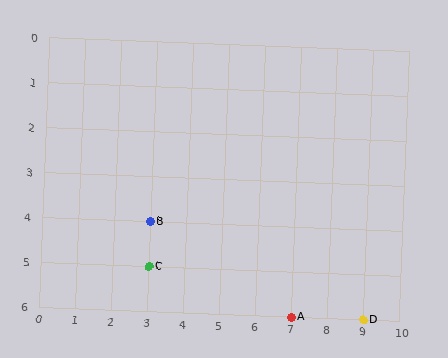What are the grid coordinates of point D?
Point D is at grid coordinates (9, 6).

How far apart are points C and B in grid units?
Points C and B are 1 row apart.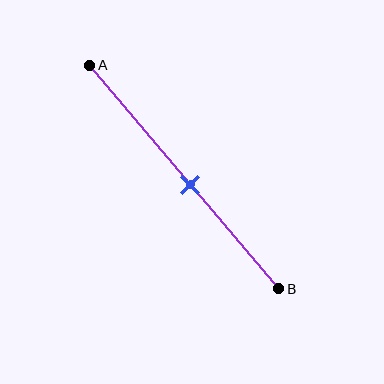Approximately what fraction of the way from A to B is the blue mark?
The blue mark is approximately 55% of the way from A to B.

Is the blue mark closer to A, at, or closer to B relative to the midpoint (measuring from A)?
The blue mark is closer to point B than the midpoint of segment AB.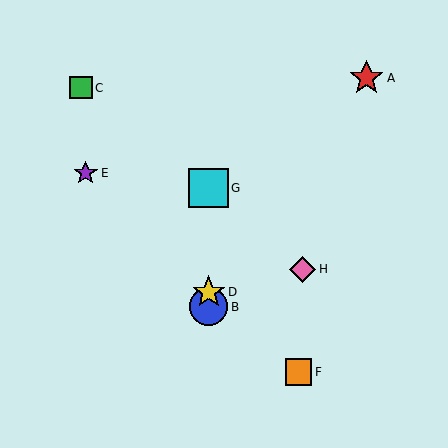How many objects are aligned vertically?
3 objects (B, D, G) are aligned vertically.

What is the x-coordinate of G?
Object G is at x≈209.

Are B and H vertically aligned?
No, B is at x≈209 and H is at x≈303.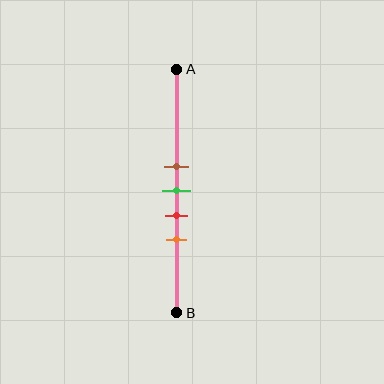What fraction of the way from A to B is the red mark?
The red mark is approximately 60% (0.6) of the way from A to B.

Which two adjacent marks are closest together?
The brown and green marks are the closest adjacent pair.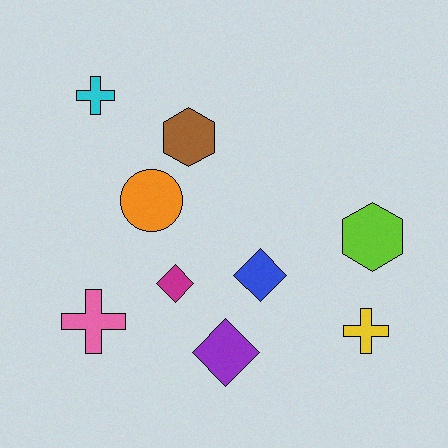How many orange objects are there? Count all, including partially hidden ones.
There is 1 orange object.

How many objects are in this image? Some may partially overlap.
There are 9 objects.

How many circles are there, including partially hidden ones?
There is 1 circle.